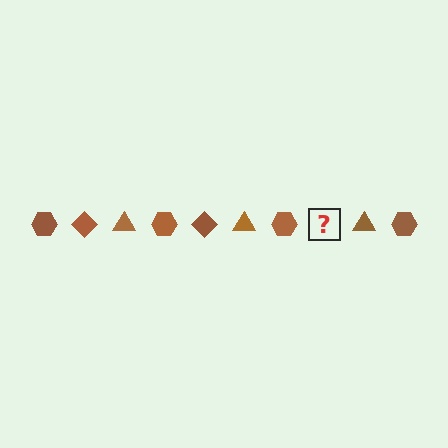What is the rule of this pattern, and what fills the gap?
The rule is that the pattern cycles through hexagon, diamond, triangle shapes in brown. The gap should be filled with a brown diamond.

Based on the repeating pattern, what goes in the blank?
The blank should be a brown diamond.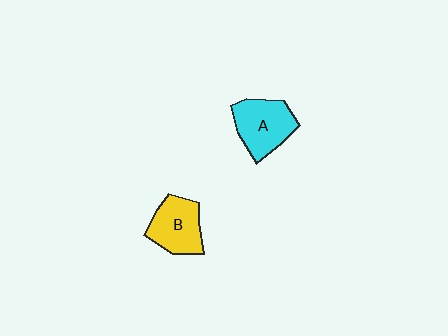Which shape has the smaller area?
Shape B (yellow).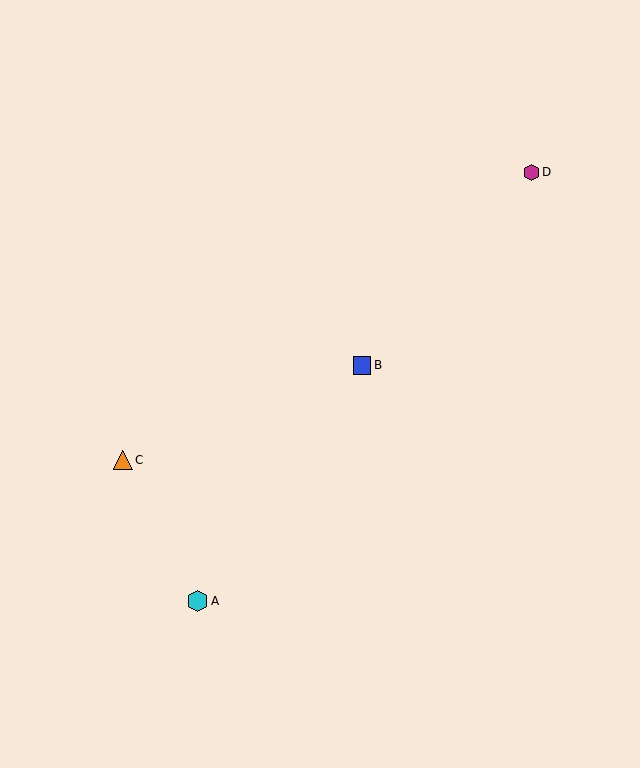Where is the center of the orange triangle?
The center of the orange triangle is at (123, 460).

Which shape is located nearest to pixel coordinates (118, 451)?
The orange triangle (labeled C) at (123, 460) is nearest to that location.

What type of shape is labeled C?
Shape C is an orange triangle.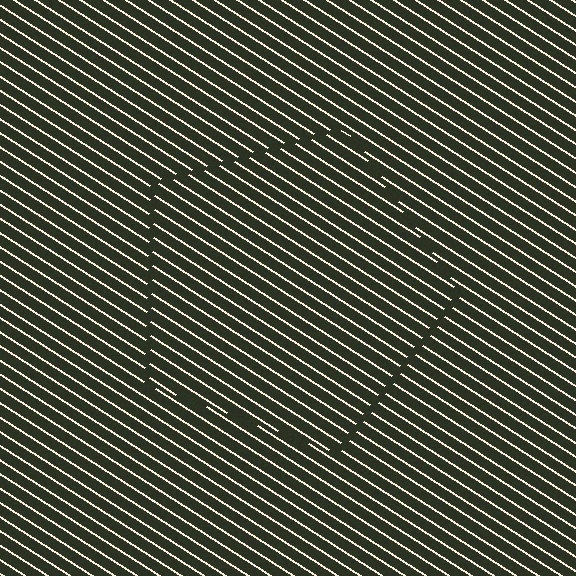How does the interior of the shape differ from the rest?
The interior of the shape contains the same grating, shifted by half a period — the contour is defined by the phase discontinuity where line-ends from the inner and outer gratings abut.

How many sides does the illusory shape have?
5 sides — the line-ends trace a pentagon.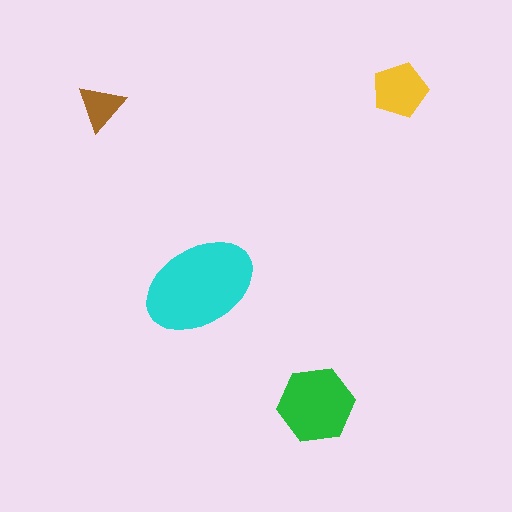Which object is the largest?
The cyan ellipse.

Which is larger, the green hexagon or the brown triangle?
The green hexagon.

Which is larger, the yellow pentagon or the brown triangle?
The yellow pentagon.